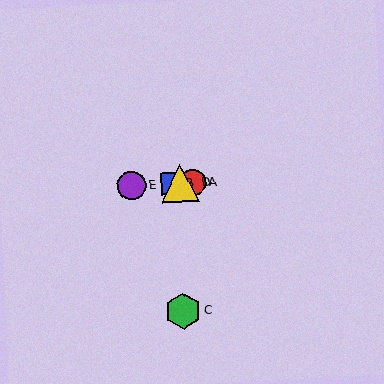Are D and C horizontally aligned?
No, D is at y≈183 and C is at y≈311.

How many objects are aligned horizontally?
4 objects (A, B, D, E) are aligned horizontally.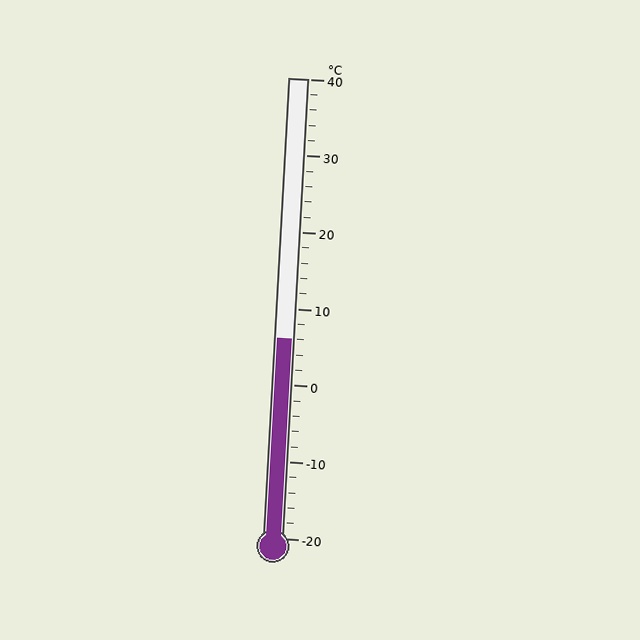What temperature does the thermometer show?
The thermometer shows approximately 6°C.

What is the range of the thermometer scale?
The thermometer scale ranges from -20°C to 40°C.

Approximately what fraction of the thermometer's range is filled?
The thermometer is filled to approximately 45% of its range.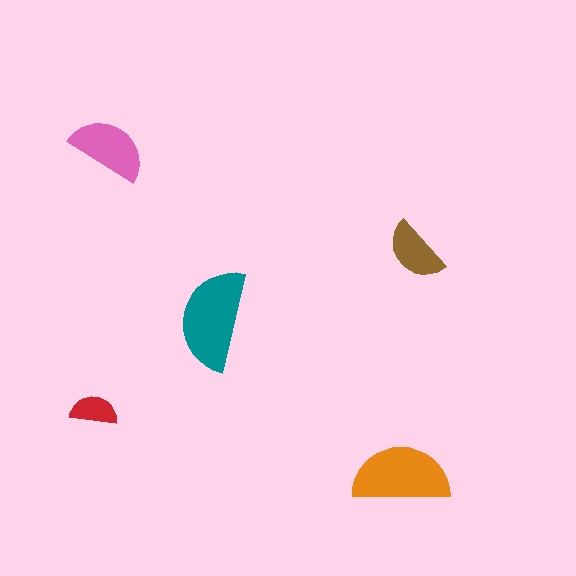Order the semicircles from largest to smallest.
the teal one, the orange one, the pink one, the brown one, the red one.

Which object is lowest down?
The orange semicircle is bottommost.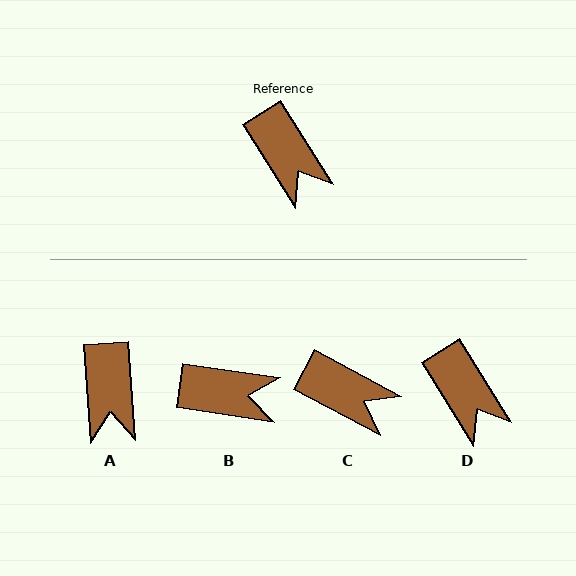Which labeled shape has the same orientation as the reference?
D.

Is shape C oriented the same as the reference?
No, it is off by about 30 degrees.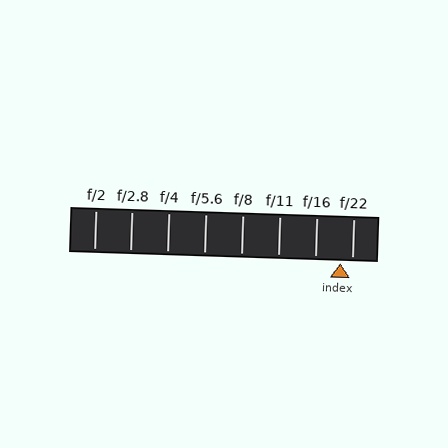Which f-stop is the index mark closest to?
The index mark is closest to f/22.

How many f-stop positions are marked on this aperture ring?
There are 8 f-stop positions marked.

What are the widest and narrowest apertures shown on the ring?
The widest aperture shown is f/2 and the narrowest is f/22.